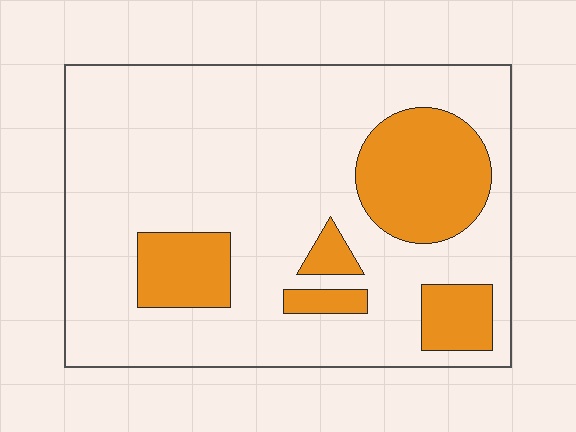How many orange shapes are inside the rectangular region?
5.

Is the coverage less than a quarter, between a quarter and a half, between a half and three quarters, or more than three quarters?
Less than a quarter.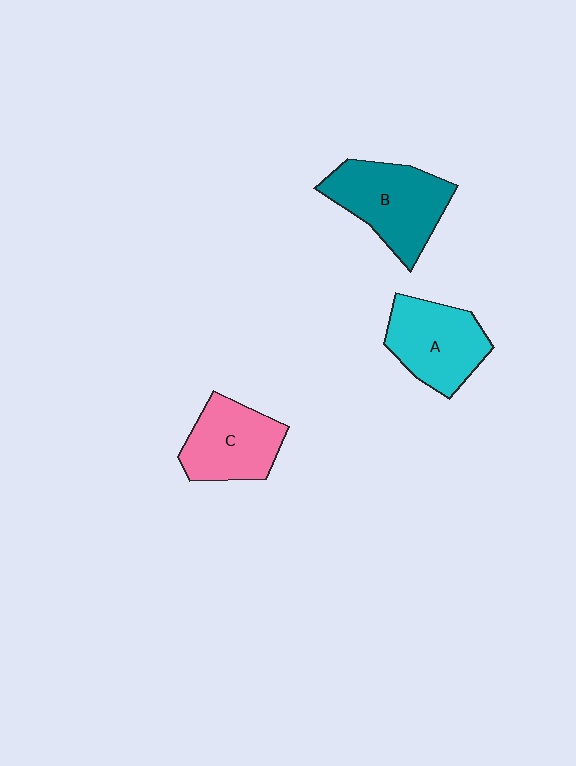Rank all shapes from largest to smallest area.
From largest to smallest: B (teal), A (cyan), C (pink).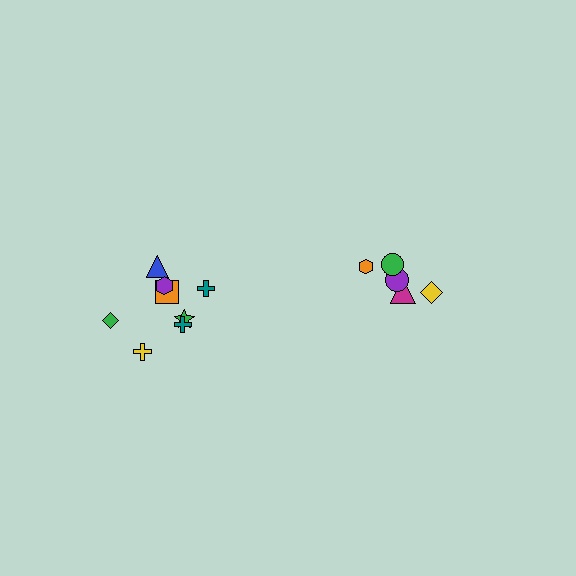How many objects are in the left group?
There are 8 objects.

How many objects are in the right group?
There are 5 objects.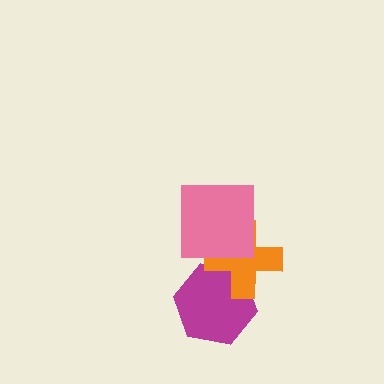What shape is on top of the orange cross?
The pink square is on top of the orange cross.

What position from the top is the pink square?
The pink square is 1st from the top.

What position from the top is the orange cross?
The orange cross is 2nd from the top.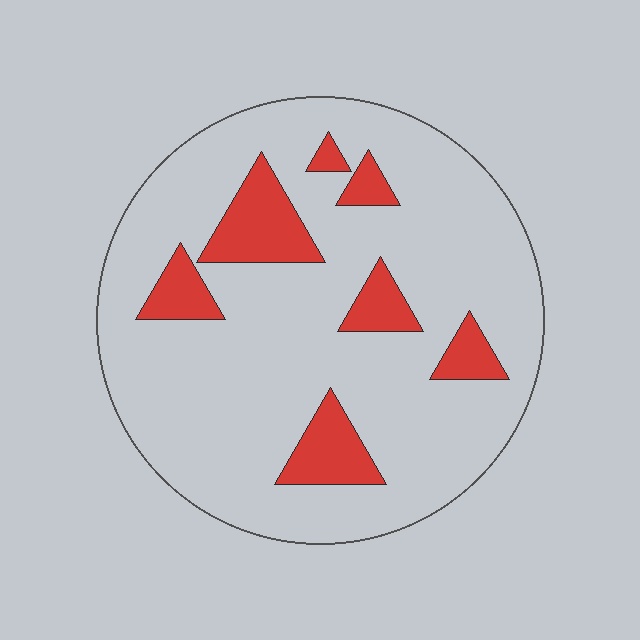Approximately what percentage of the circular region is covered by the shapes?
Approximately 15%.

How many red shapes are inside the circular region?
7.